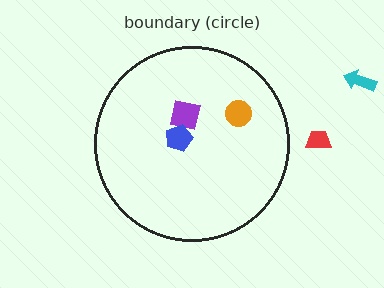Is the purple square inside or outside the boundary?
Inside.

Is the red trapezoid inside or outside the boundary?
Outside.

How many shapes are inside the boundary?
3 inside, 2 outside.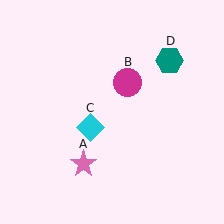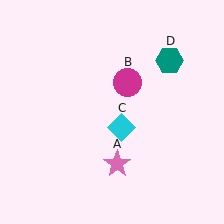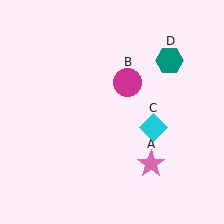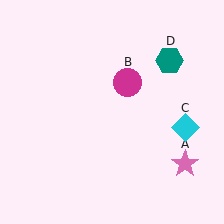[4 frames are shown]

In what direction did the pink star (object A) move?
The pink star (object A) moved right.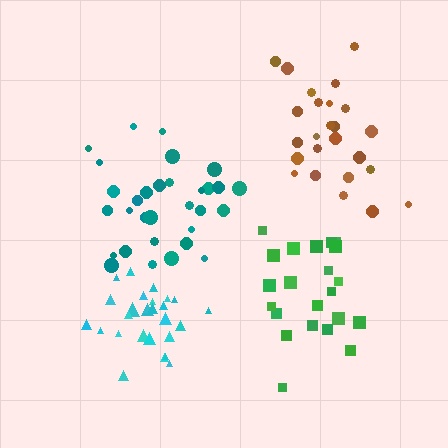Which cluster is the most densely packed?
Cyan.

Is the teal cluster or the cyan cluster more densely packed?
Cyan.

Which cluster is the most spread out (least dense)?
Brown.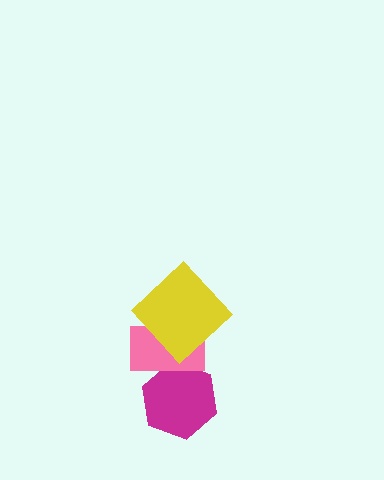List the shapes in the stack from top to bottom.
From top to bottom: the yellow diamond, the pink rectangle, the magenta hexagon.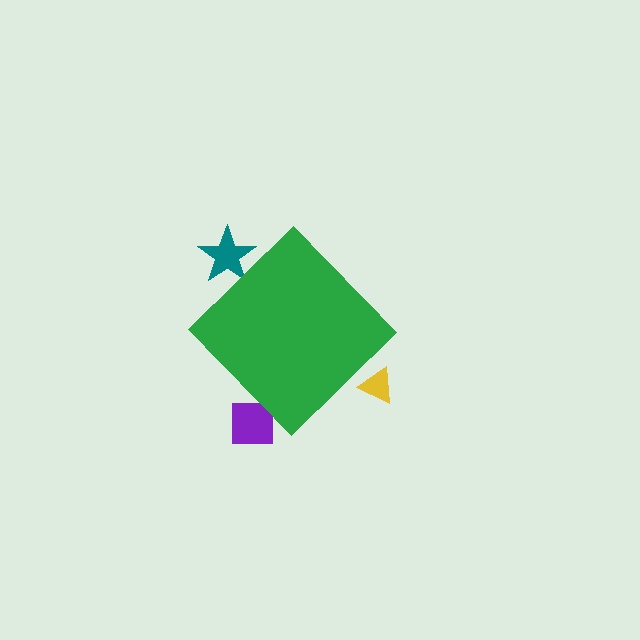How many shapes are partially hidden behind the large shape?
3 shapes are partially hidden.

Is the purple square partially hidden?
Yes, the purple square is partially hidden behind the green diamond.